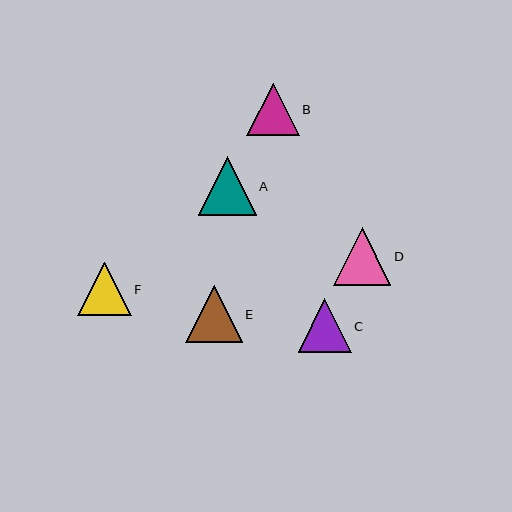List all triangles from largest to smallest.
From largest to smallest: A, D, E, C, F, B.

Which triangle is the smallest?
Triangle B is the smallest with a size of approximately 53 pixels.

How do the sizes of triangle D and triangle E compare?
Triangle D and triangle E are approximately the same size.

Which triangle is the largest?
Triangle A is the largest with a size of approximately 58 pixels.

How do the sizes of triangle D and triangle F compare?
Triangle D and triangle F are approximately the same size.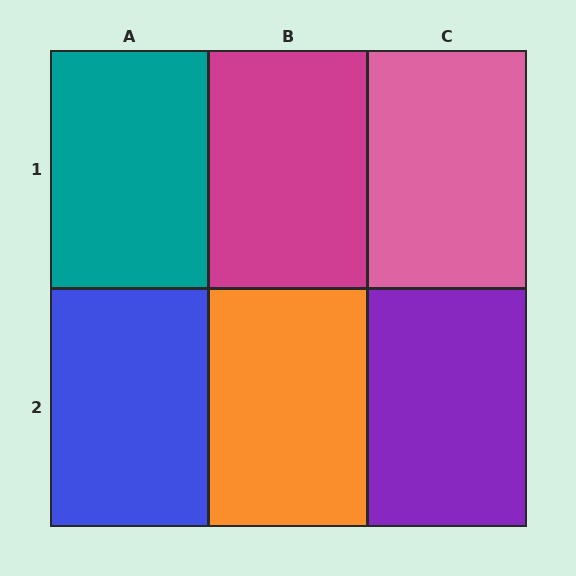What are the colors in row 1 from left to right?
Teal, magenta, pink.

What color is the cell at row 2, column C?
Purple.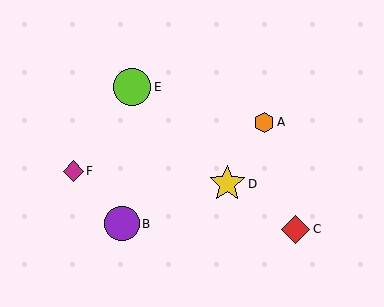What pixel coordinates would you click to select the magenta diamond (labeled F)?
Click at (73, 171) to select the magenta diamond F.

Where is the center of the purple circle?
The center of the purple circle is at (122, 224).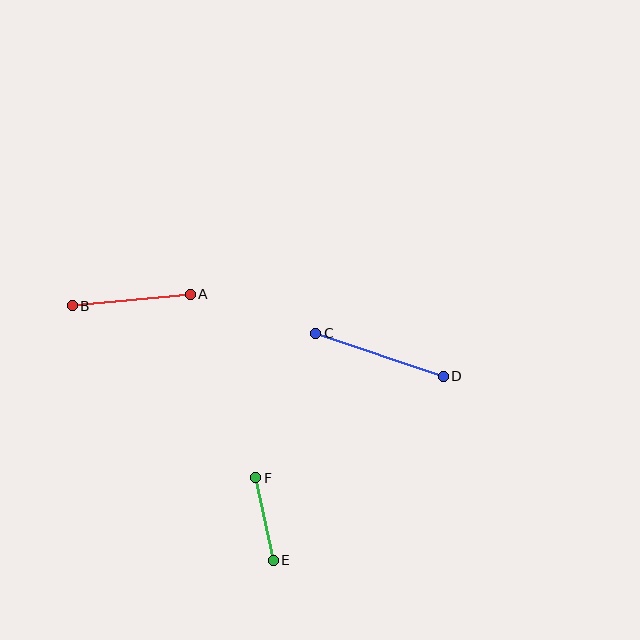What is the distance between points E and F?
The distance is approximately 84 pixels.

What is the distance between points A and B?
The distance is approximately 118 pixels.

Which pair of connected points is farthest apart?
Points C and D are farthest apart.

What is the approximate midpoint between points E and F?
The midpoint is at approximately (265, 519) pixels.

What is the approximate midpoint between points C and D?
The midpoint is at approximately (379, 355) pixels.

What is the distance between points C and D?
The distance is approximately 134 pixels.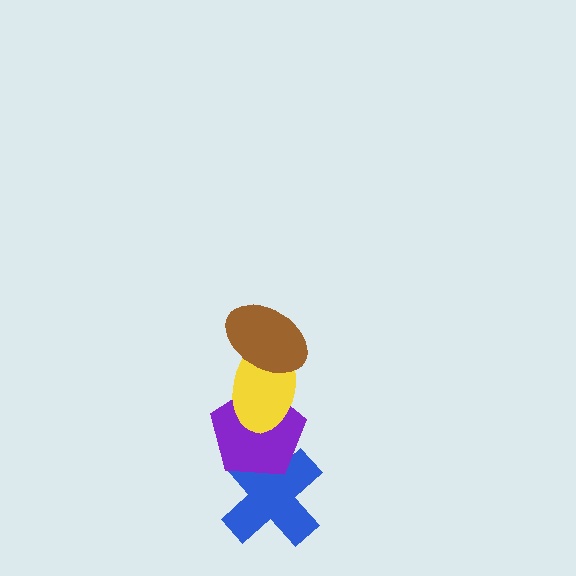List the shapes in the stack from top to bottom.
From top to bottom: the brown ellipse, the yellow ellipse, the purple pentagon, the blue cross.